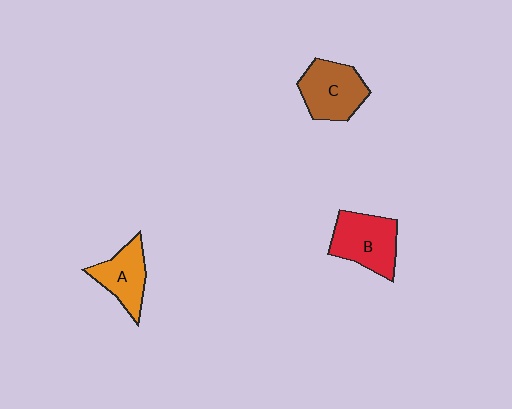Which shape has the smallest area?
Shape A (orange).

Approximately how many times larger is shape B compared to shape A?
Approximately 1.3 times.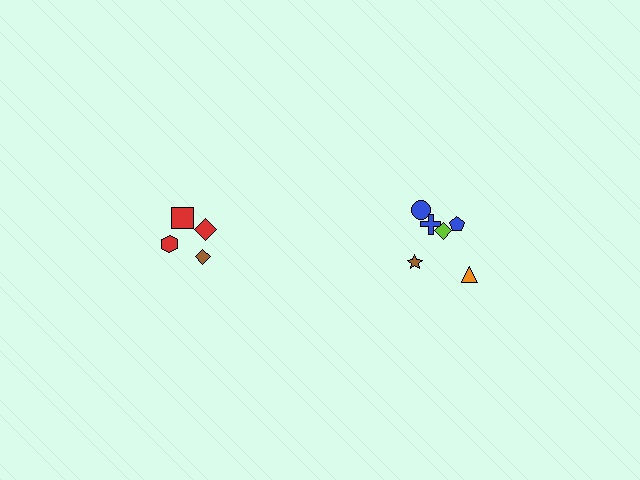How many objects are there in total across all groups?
There are 10 objects.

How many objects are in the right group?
There are 6 objects.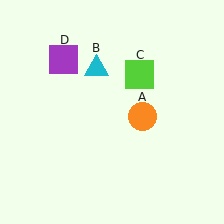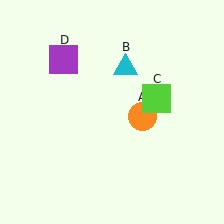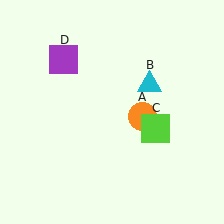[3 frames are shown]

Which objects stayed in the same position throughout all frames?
Orange circle (object A) and purple square (object D) remained stationary.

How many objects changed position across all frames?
2 objects changed position: cyan triangle (object B), lime square (object C).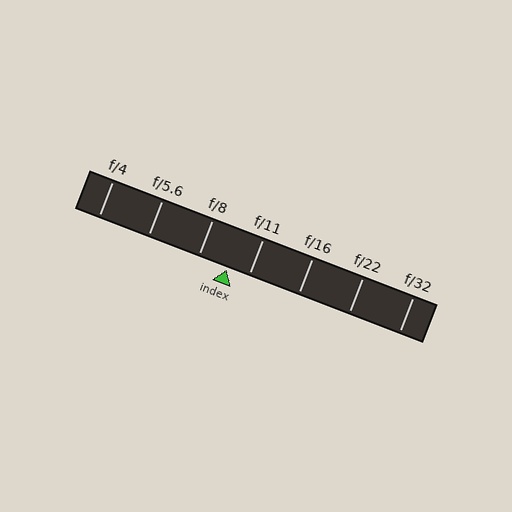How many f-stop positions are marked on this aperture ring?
There are 7 f-stop positions marked.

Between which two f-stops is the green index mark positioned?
The index mark is between f/8 and f/11.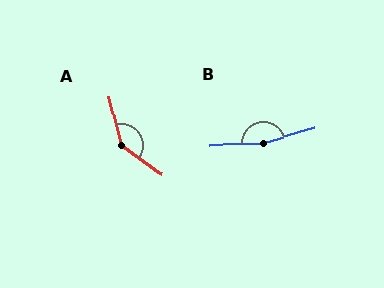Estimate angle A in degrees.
Approximately 140 degrees.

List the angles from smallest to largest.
A (140°), B (165°).